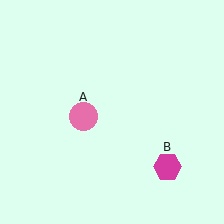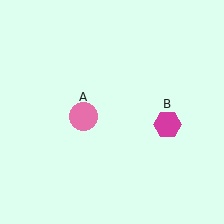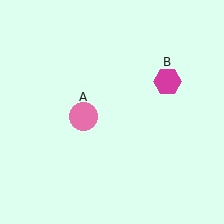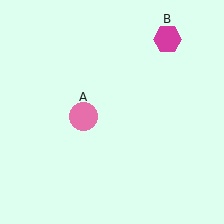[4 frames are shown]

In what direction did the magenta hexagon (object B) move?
The magenta hexagon (object B) moved up.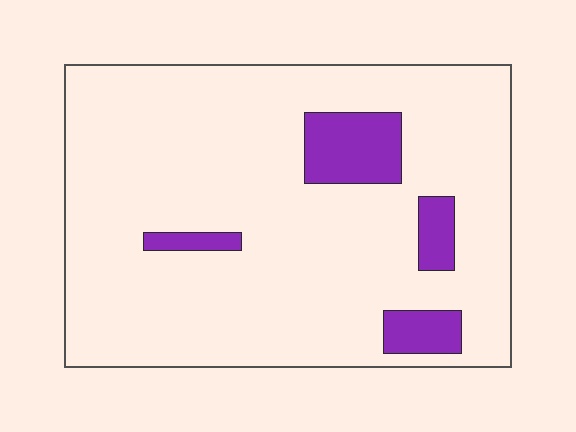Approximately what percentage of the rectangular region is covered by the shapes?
Approximately 10%.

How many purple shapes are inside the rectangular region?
4.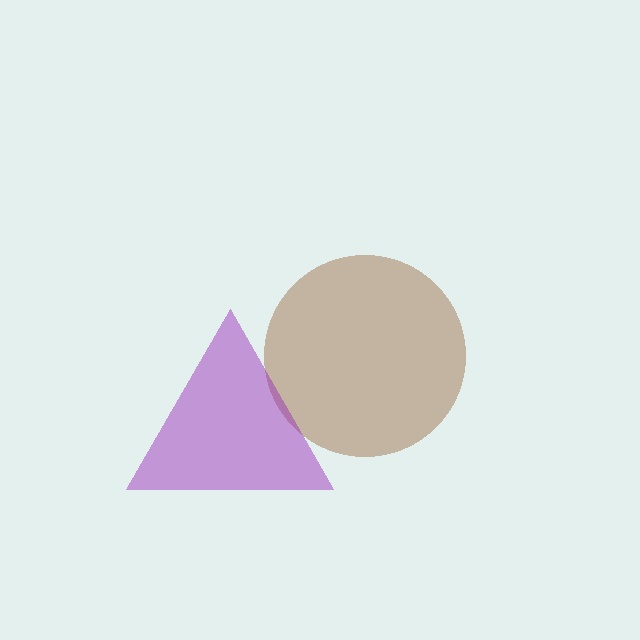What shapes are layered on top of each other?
The layered shapes are: a brown circle, a purple triangle.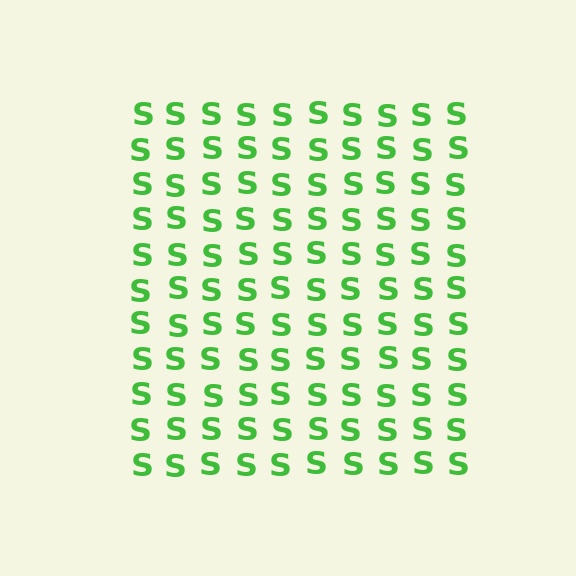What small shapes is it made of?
It is made of small letter S's.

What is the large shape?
The large shape is a square.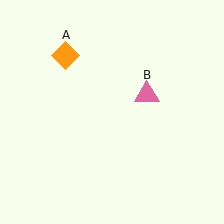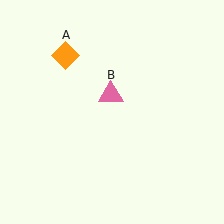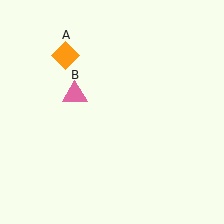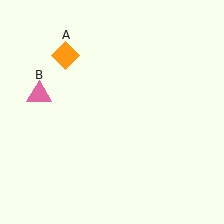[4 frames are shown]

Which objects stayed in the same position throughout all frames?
Orange diamond (object A) remained stationary.